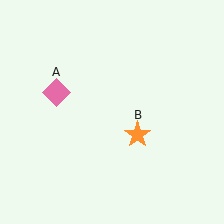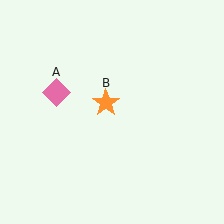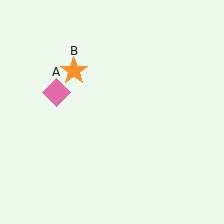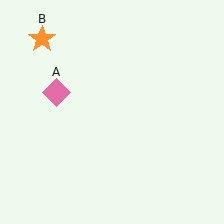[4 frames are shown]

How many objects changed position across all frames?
1 object changed position: orange star (object B).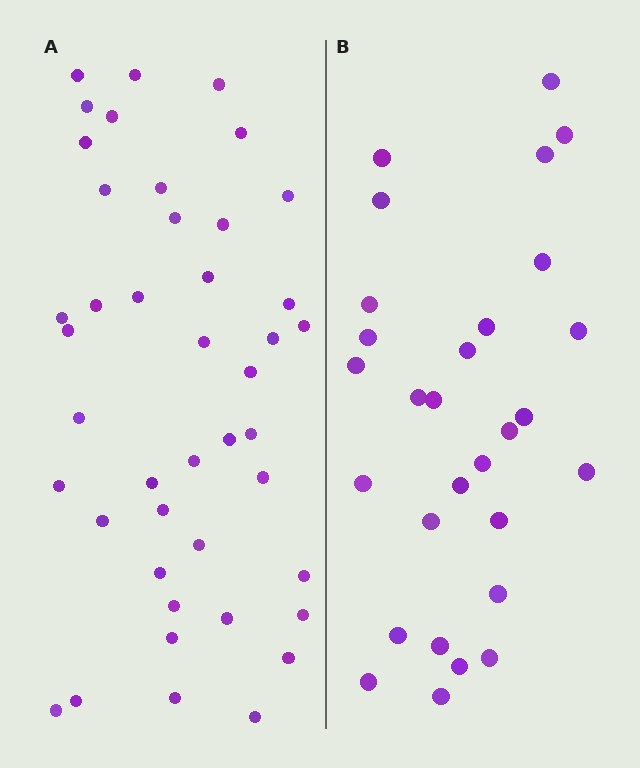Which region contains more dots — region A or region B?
Region A (the left region) has more dots.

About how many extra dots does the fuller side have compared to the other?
Region A has approximately 15 more dots than region B.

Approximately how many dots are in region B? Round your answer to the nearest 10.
About 30 dots. (The exact count is 29, which rounds to 30.)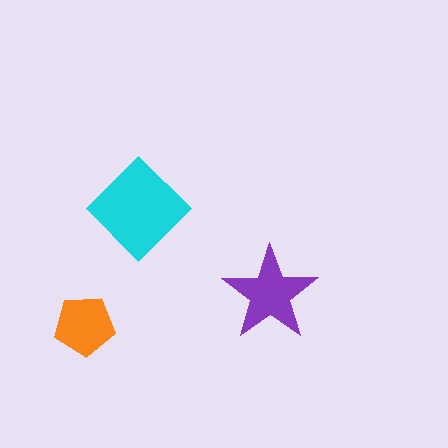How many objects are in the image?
There are 3 objects in the image.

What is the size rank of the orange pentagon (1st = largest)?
3rd.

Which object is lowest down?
The orange pentagon is bottommost.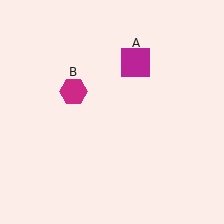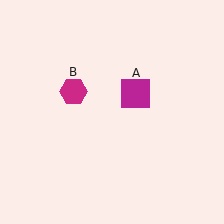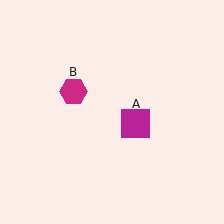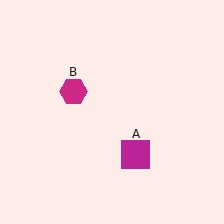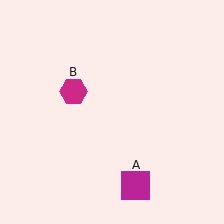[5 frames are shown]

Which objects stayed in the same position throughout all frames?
Magenta hexagon (object B) remained stationary.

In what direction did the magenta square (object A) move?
The magenta square (object A) moved down.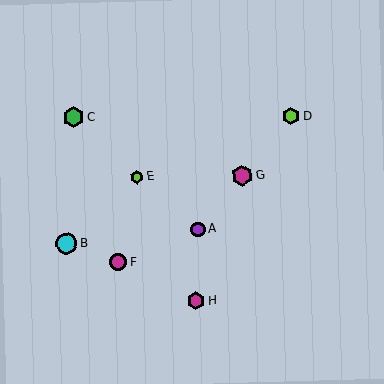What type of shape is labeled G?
Shape G is a magenta hexagon.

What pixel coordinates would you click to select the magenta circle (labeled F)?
Click at (118, 262) to select the magenta circle F.